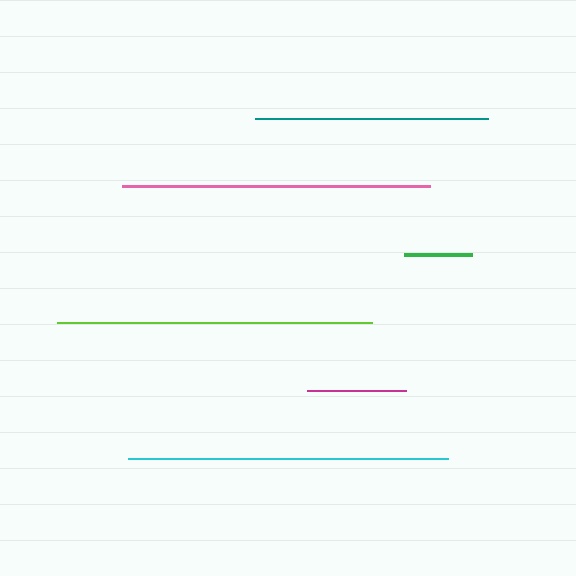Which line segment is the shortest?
The green line is the shortest at approximately 68 pixels.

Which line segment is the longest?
The cyan line is the longest at approximately 320 pixels.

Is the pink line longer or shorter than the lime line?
The lime line is longer than the pink line.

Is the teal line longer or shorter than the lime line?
The lime line is longer than the teal line.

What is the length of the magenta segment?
The magenta segment is approximately 99 pixels long.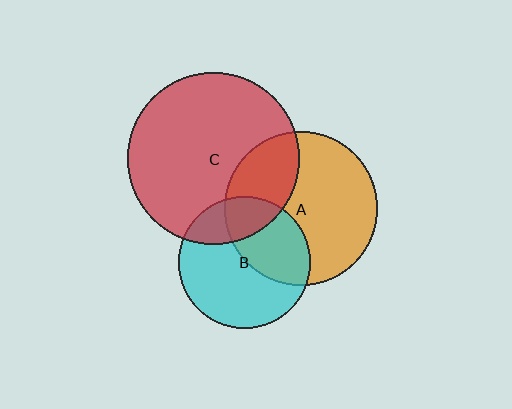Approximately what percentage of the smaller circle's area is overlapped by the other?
Approximately 25%.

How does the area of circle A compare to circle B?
Approximately 1.4 times.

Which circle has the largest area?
Circle C (red).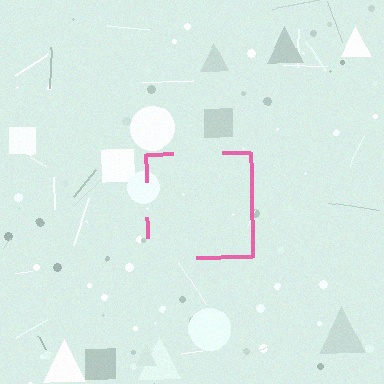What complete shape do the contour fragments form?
The contour fragments form a square.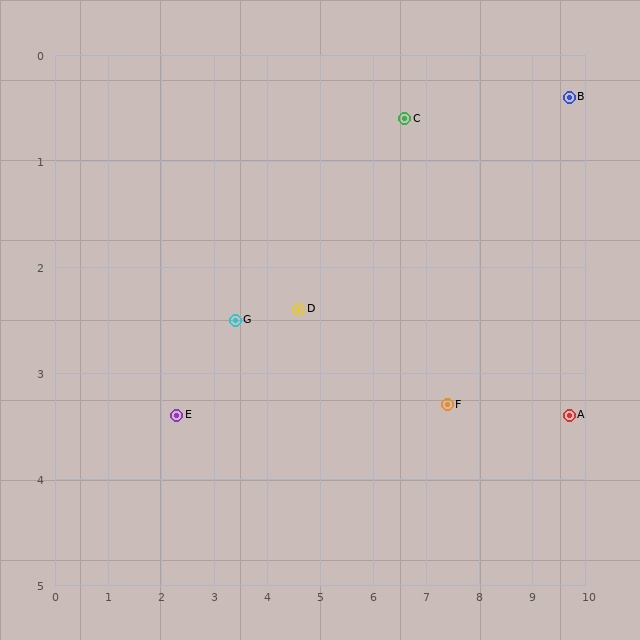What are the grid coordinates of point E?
Point E is at approximately (2.3, 3.4).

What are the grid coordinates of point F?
Point F is at approximately (7.4, 3.3).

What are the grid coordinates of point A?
Point A is at approximately (9.7, 3.4).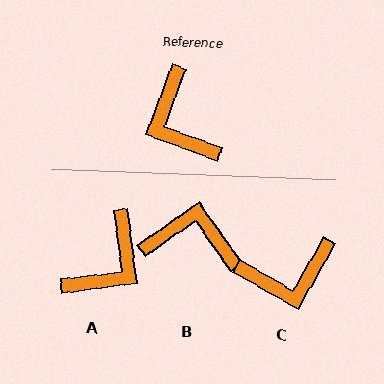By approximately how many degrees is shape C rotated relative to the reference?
Approximately 81 degrees counter-clockwise.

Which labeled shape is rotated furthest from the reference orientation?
B, about 124 degrees away.